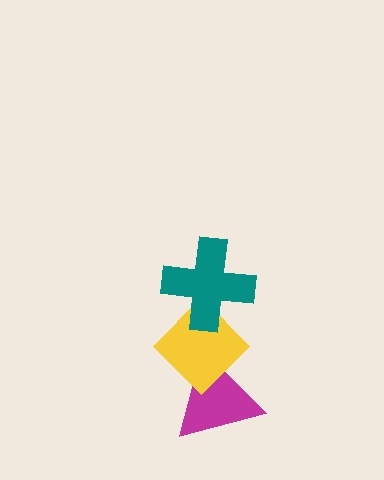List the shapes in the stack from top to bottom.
From top to bottom: the teal cross, the yellow diamond, the magenta triangle.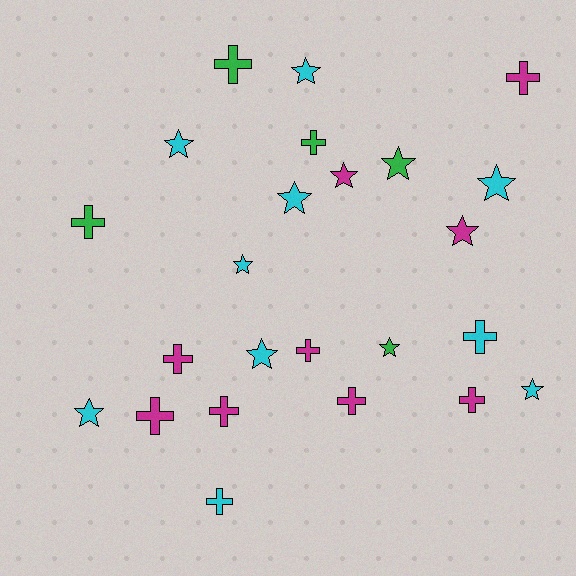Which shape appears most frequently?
Cross, with 12 objects.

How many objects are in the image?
There are 24 objects.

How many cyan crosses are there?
There are 2 cyan crosses.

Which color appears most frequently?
Cyan, with 10 objects.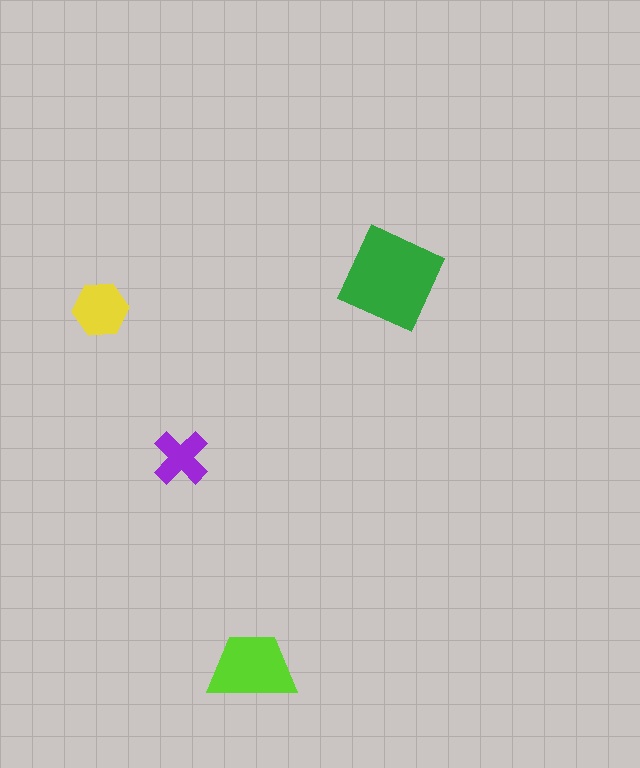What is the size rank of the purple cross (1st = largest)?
4th.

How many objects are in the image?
There are 4 objects in the image.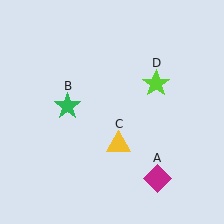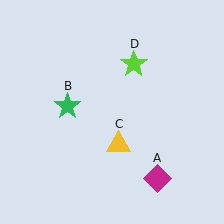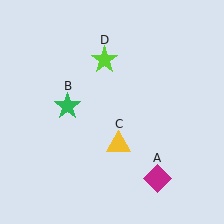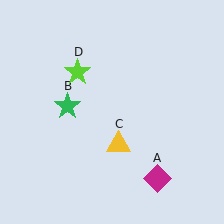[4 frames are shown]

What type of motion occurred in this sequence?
The lime star (object D) rotated counterclockwise around the center of the scene.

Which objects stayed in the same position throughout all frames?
Magenta diamond (object A) and green star (object B) and yellow triangle (object C) remained stationary.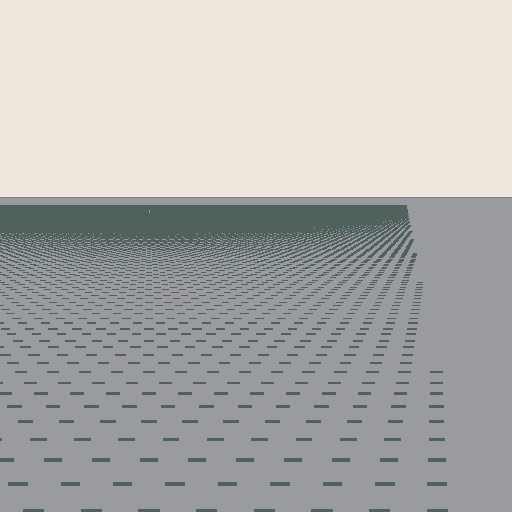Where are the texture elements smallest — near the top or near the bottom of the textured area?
Near the top.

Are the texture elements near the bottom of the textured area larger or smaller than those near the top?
Larger. Near the bottom, elements are closer to the viewer and appear at a bigger on-screen size.